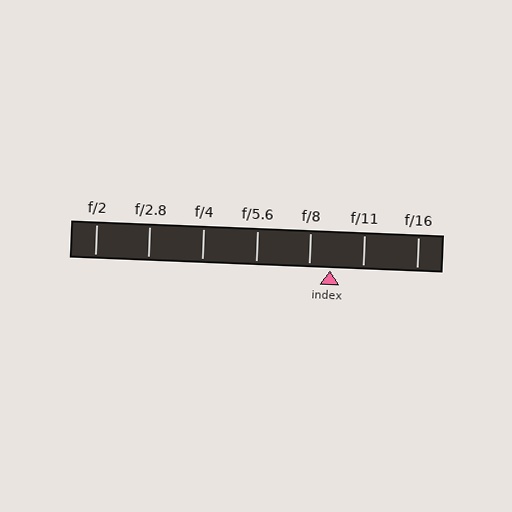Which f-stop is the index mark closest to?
The index mark is closest to f/8.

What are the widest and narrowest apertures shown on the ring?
The widest aperture shown is f/2 and the narrowest is f/16.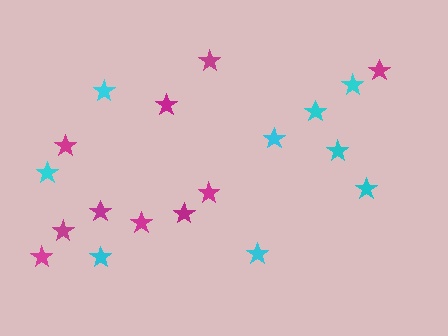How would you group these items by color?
There are 2 groups: one group of cyan stars (9) and one group of magenta stars (10).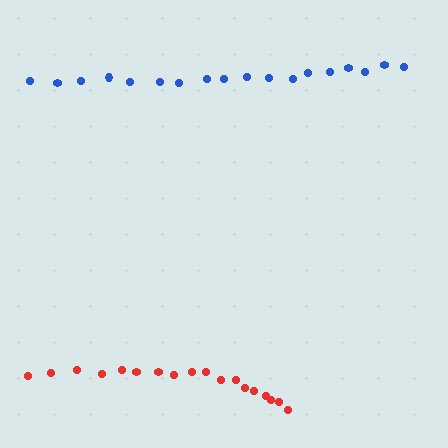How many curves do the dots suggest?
There are 2 distinct paths.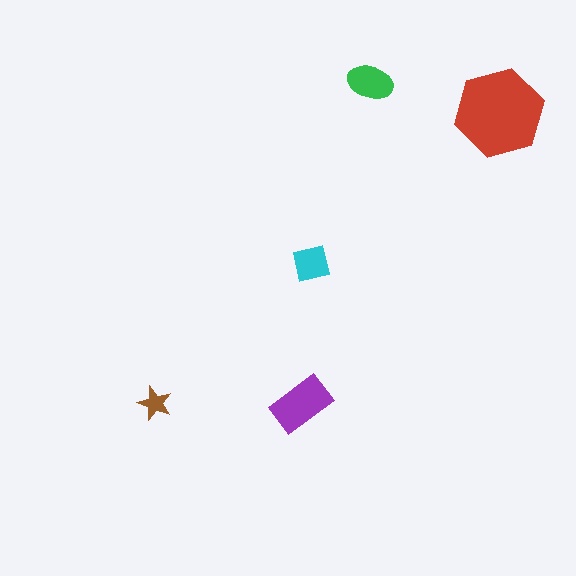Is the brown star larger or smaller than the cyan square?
Smaller.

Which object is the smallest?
The brown star.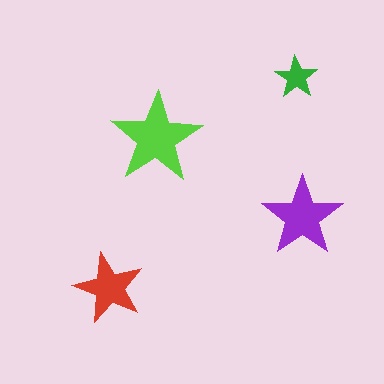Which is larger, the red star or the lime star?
The lime one.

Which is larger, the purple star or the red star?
The purple one.